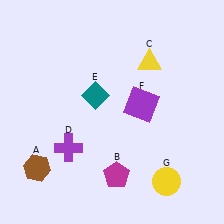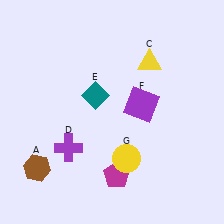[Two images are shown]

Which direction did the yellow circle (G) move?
The yellow circle (G) moved left.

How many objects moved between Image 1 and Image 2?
1 object moved between the two images.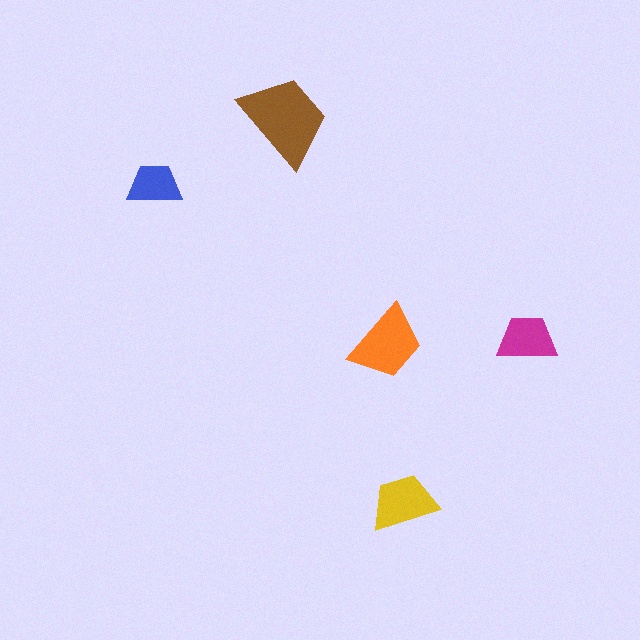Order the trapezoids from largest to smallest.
the brown one, the orange one, the yellow one, the magenta one, the blue one.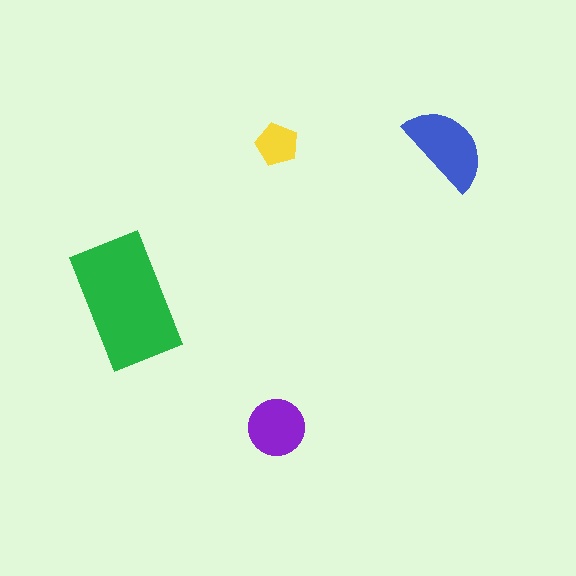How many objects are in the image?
There are 4 objects in the image.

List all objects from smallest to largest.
The yellow pentagon, the purple circle, the blue semicircle, the green rectangle.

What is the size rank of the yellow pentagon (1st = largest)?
4th.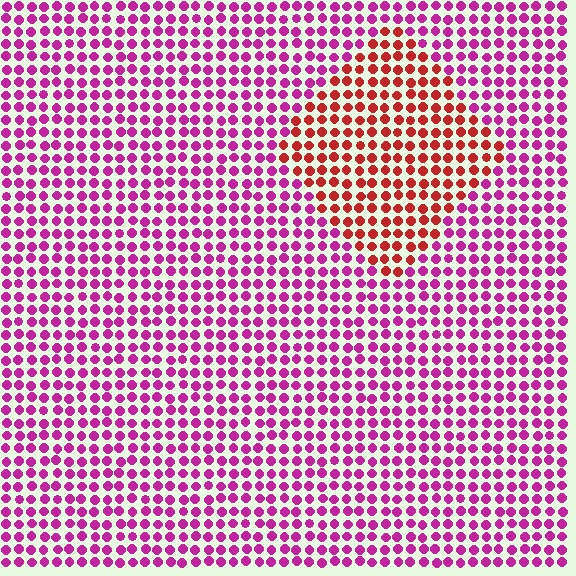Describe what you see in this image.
The image is filled with small magenta elements in a uniform arrangement. A diamond-shaped region is visible where the elements are tinted to a slightly different hue, forming a subtle color boundary.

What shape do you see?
I see a diamond.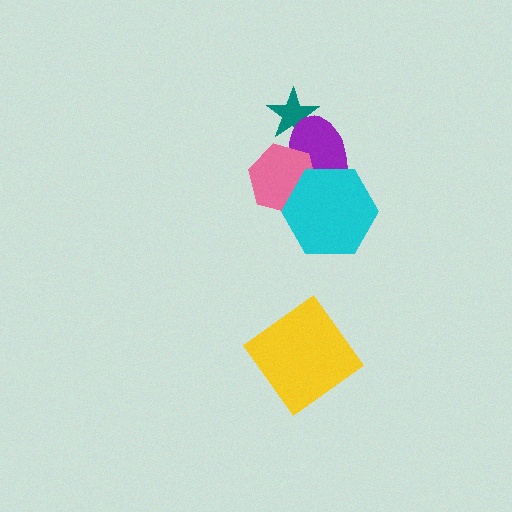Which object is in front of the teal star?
The purple ellipse is in front of the teal star.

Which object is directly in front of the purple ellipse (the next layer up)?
The pink hexagon is directly in front of the purple ellipse.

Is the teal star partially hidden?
Yes, it is partially covered by another shape.